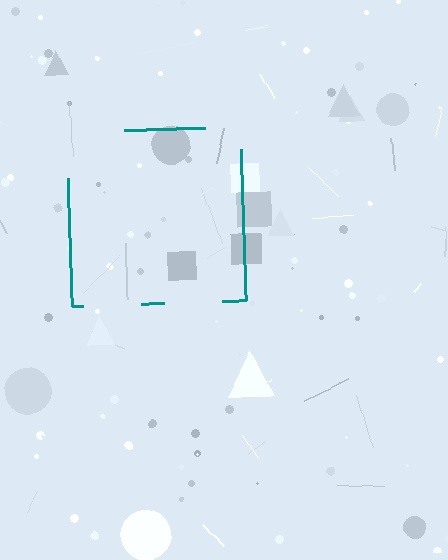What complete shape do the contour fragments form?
The contour fragments form a square.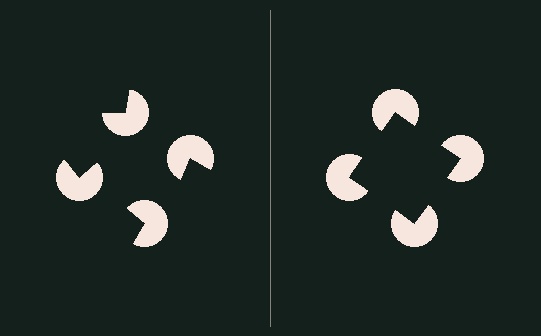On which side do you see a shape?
An illusory square appears on the right side. On the left side the wedge cuts are rotated, so no coherent shape forms.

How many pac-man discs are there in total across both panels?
8 — 4 on each side.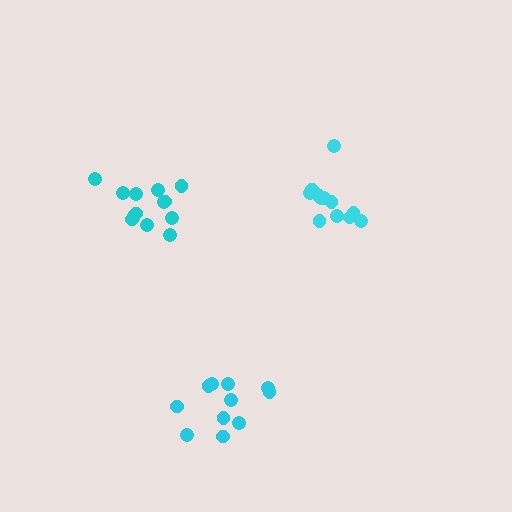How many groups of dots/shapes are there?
There are 3 groups.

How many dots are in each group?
Group 1: 12 dots, Group 2: 11 dots, Group 3: 13 dots (36 total).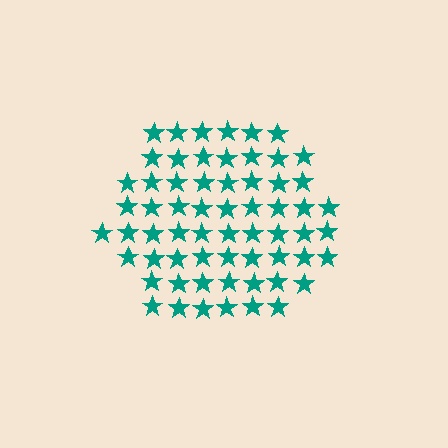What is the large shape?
The large shape is a hexagon.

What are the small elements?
The small elements are stars.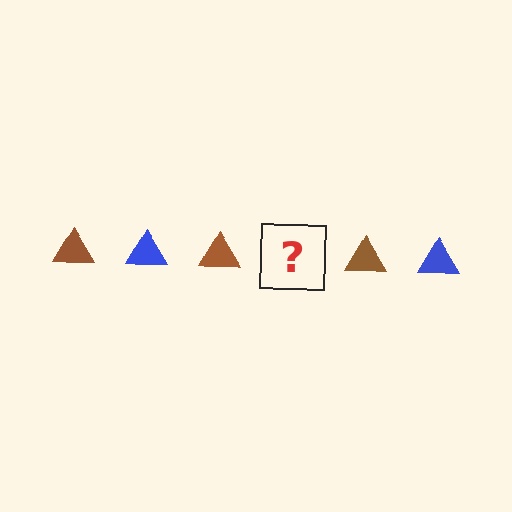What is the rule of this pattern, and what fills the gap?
The rule is that the pattern cycles through brown, blue triangles. The gap should be filled with a blue triangle.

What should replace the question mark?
The question mark should be replaced with a blue triangle.